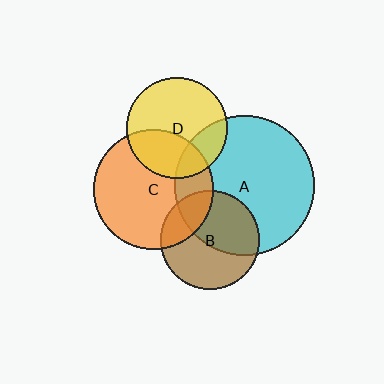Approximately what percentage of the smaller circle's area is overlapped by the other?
Approximately 20%.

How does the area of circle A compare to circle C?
Approximately 1.4 times.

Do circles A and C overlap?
Yes.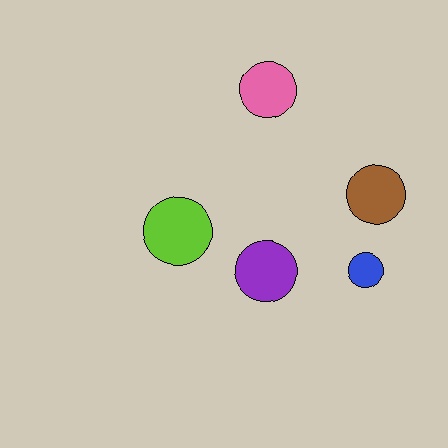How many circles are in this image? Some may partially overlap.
There are 5 circles.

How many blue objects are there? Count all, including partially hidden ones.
There is 1 blue object.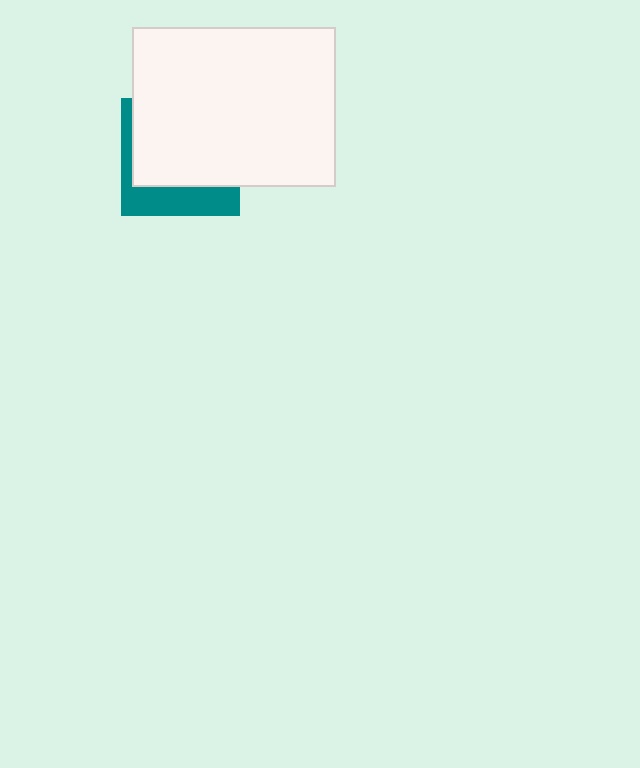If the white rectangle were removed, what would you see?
You would see the complete teal square.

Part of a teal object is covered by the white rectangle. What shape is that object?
It is a square.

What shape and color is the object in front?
The object in front is a white rectangle.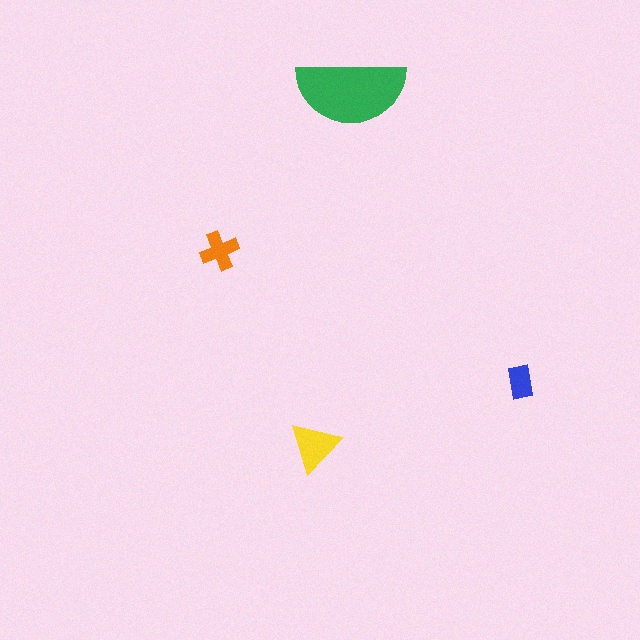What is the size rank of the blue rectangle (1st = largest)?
4th.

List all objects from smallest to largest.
The blue rectangle, the orange cross, the yellow triangle, the green semicircle.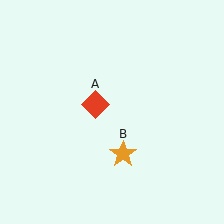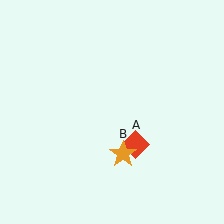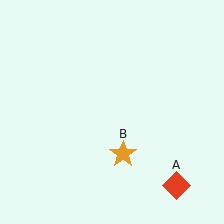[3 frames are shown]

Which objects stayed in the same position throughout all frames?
Orange star (object B) remained stationary.